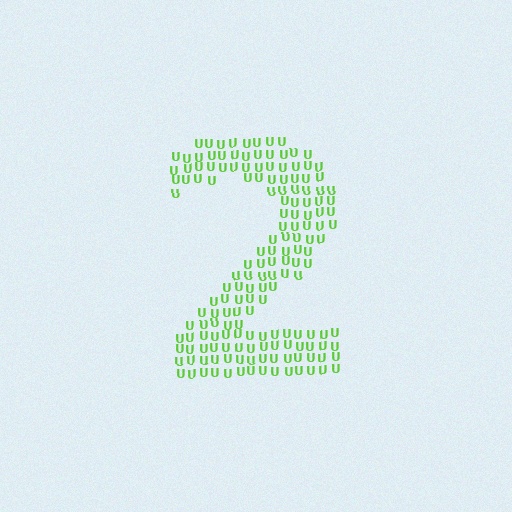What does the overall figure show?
The overall figure shows the digit 2.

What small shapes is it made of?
It is made of small letter U's.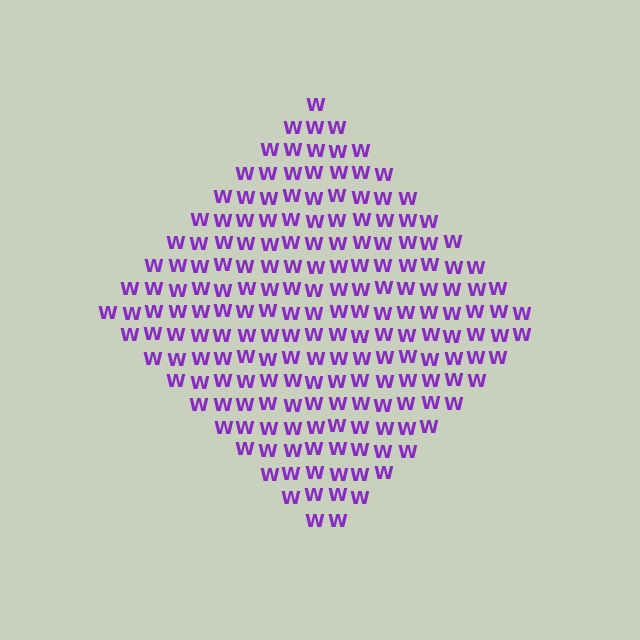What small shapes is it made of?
It is made of small letter W's.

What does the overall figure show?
The overall figure shows a diamond.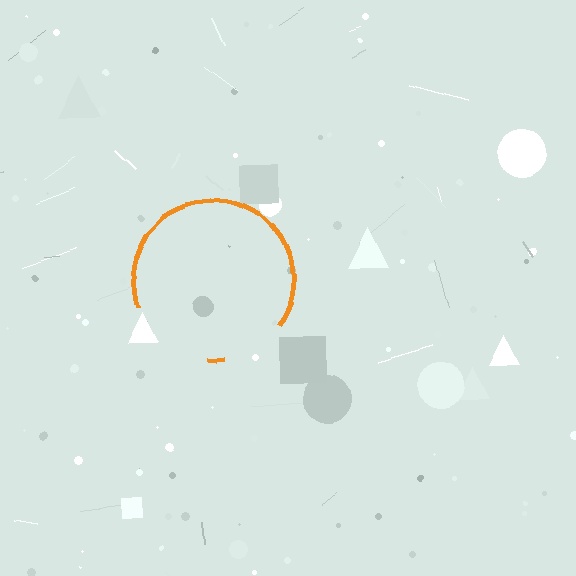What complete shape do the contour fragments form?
The contour fragments form a circle.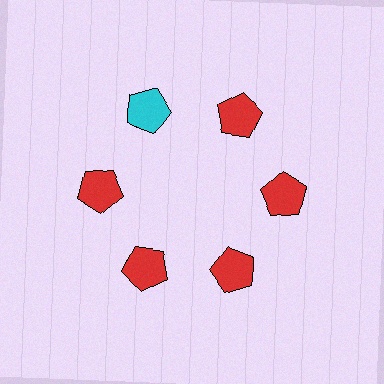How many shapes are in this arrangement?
There are 6 shapes arranged in a ring pattern.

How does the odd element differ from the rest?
It has a different color: cyan instead of red.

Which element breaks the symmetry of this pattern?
The cyan pentagon at roughly the 11 o'clock position breaks the symmetry. All other shapes are red pentagons.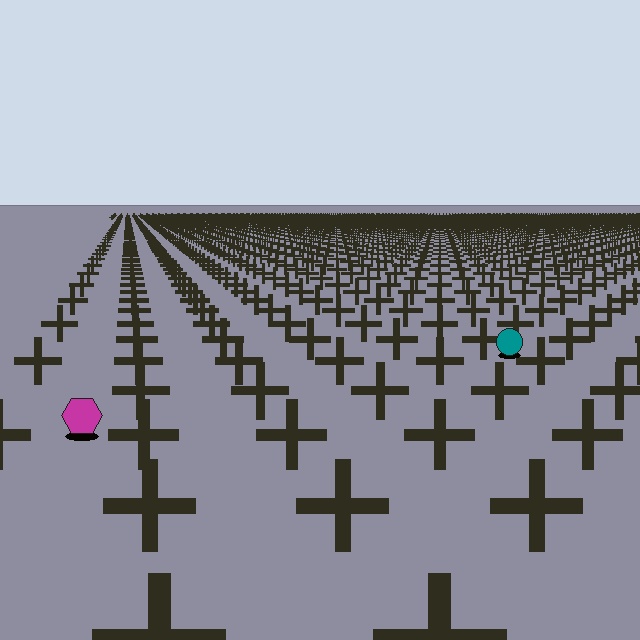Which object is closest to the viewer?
The magenta hexagon is closest. The texture marks near it are larger and more spread out.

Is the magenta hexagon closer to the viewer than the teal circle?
Yes. The magenta hexagon is closer — you can tell from the texture gradient: the ground texture is coarser near it.